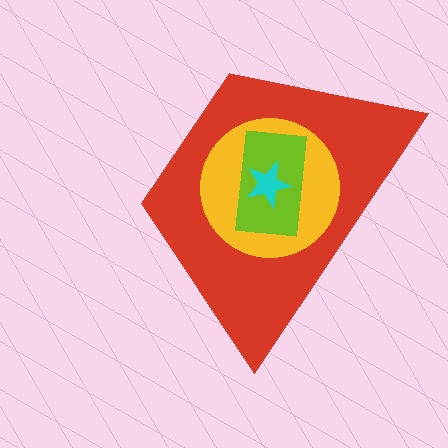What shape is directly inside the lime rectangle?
The cyan star.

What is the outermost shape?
The red trapezoid.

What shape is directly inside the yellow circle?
The lime rectangle.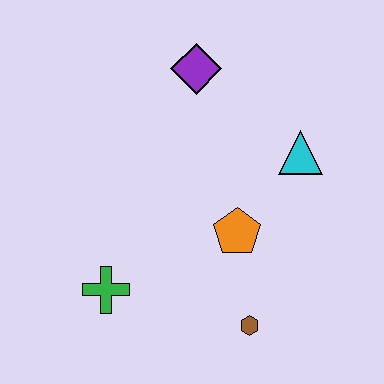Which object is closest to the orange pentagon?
The brown hexagon is closest to the orange pentagon.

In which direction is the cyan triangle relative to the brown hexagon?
The cyan triangle is above the brown hexagon.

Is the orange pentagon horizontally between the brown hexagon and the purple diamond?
Yes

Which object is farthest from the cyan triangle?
The green cross is farthest from the cyan triangle.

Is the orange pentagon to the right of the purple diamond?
Yes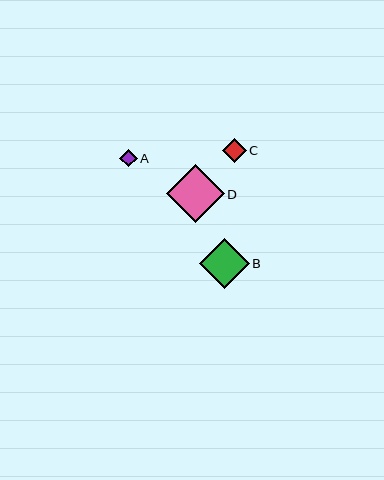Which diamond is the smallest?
Diamond A is the smallest with a size of approximately 17 pixels.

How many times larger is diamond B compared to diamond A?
Diamond B is approximately 2.9 times the size of diamond A.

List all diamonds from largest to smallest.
From largest to smallest: D, B, C, A.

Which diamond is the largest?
Diamond D is the largest with a size of approximately 58 pixels.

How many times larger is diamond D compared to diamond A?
Diamond D is approximately 3.3 times the size of diamond A.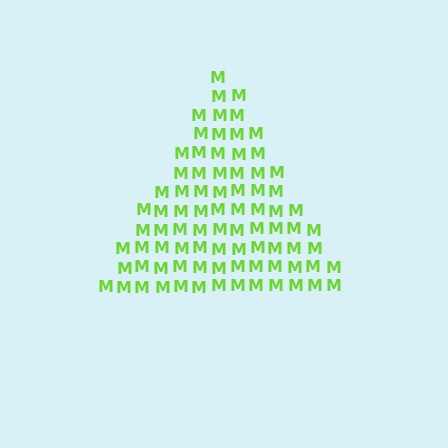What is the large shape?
The large shape is a triangle.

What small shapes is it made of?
It is made of small letter M's.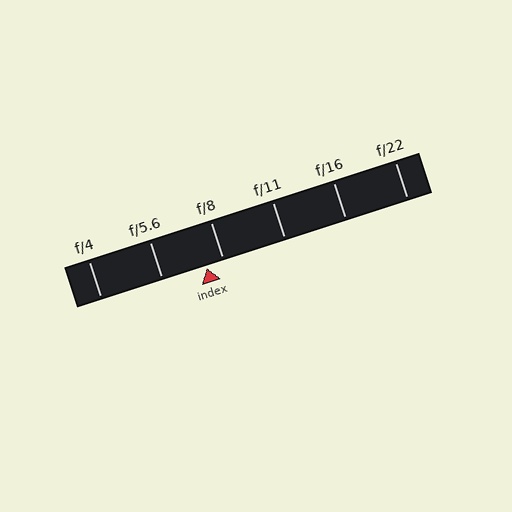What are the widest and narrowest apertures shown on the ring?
The widest aperture shown is f/4 and the narrowest is f/22.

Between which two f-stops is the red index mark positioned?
The index mark is between f/5.6 and f/8.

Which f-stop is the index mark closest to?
The index mark is closest to f/8.